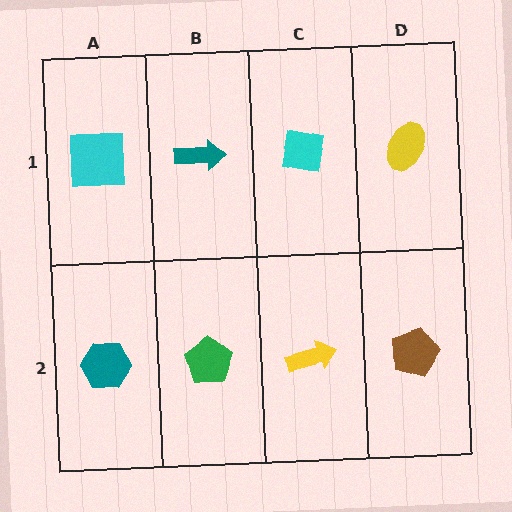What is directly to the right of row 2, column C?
A brown pentagon.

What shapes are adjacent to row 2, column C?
A cyan square (row 1, column C), a green pentagon (row 2, column B), a brown pentagon (row 2, column D).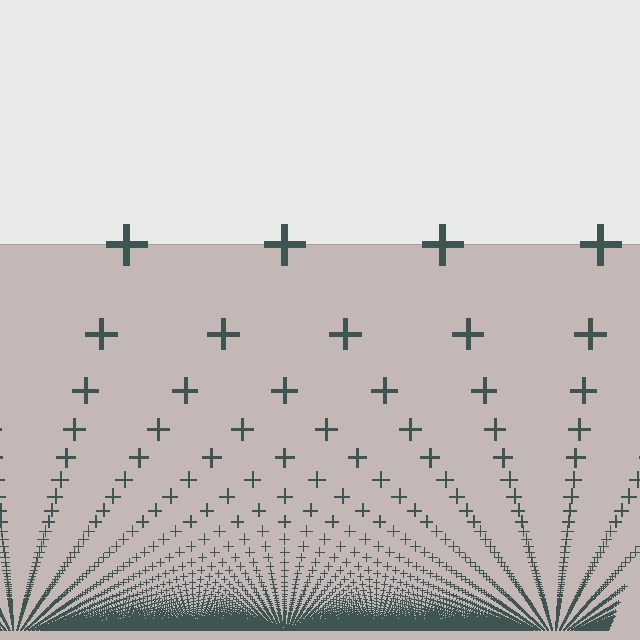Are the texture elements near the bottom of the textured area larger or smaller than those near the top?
Smaller. The gradient is inverted — elements near the bottom are smaller and denser.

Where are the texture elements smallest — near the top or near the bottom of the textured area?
Near the bottom.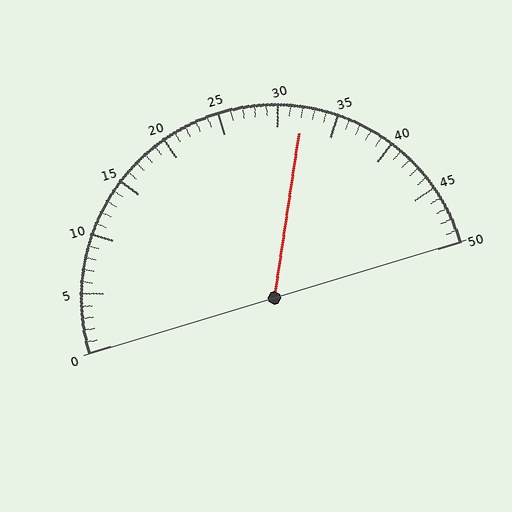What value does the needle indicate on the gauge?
The needle indicates approximately 32.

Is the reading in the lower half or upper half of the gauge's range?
The reading is in the upper half of the range (0 to 50).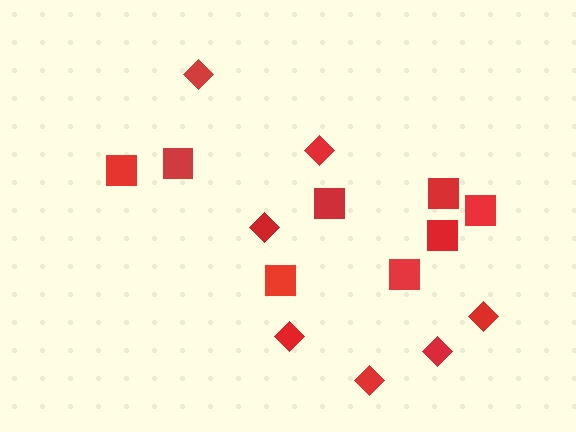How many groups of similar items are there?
There are 2 groups: one group of diamonds (7) and one group of squares (8).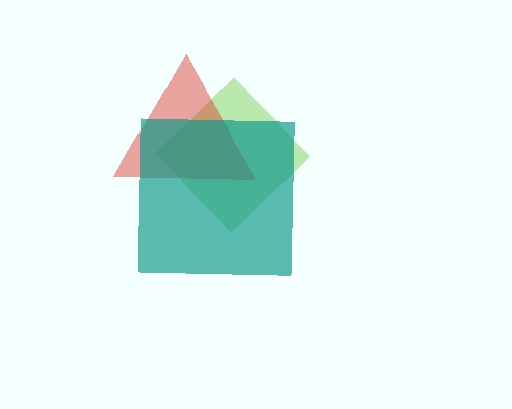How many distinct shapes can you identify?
There are 3 distinct shapes: a lime diamond, a red triangle, a teal square.